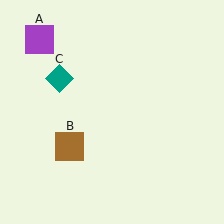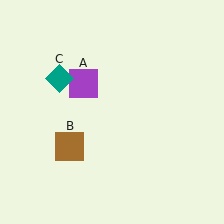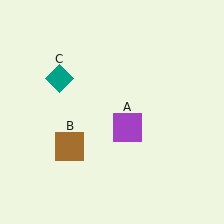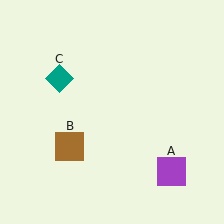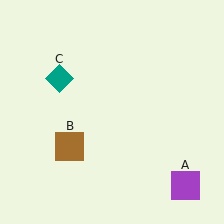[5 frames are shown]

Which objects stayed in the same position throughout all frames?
Brown square (object B) and teal diamond (object C) remained stationary.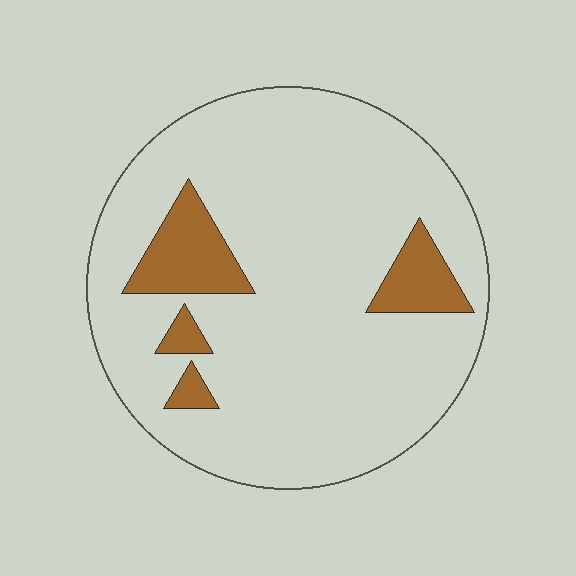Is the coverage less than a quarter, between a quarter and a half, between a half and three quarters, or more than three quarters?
Less than a quarter.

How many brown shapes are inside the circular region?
4.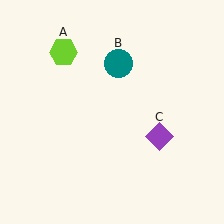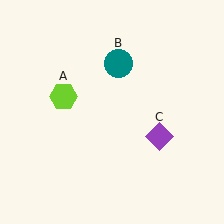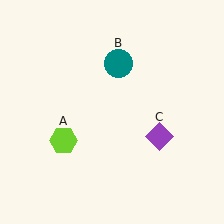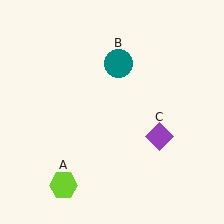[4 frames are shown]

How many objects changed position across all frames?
1 object changed position: lime hexagon (object A).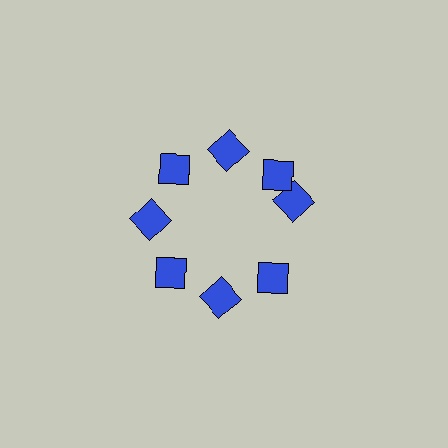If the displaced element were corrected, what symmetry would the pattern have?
It would have 8-fold rotational symmetry — the pattern would map onto itself every 45 degrees.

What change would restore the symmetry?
The symmetry would be restored by rotating it back into even spacing with its neighbors so that all 8 diamonds sit at equal angles and equal distance from the center.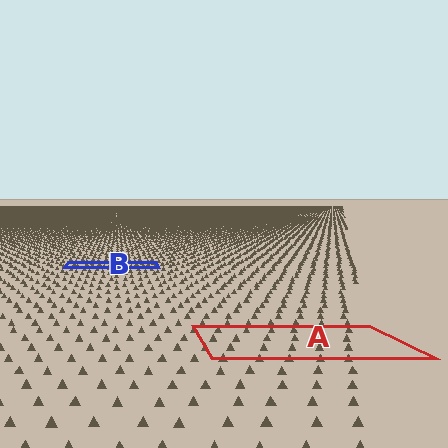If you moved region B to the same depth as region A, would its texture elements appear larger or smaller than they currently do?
They would appear larger. At a closer depth, the same texture elements are projected at a bigger on-screen size.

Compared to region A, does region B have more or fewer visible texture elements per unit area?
Region B has more texture elements per unit area — they are packed more densely because it is farther away.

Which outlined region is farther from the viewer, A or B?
Region B is farther from the viewer — the texture elements inside it appear smaller and more densely packed.